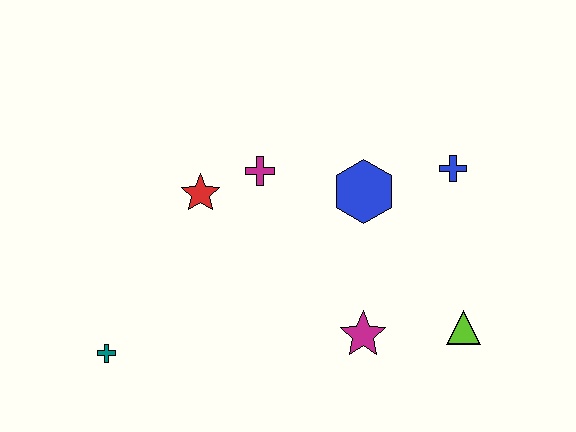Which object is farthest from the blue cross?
The teal cross is farthest from the blue cross.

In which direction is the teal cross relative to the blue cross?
The teal cross is to the left of the blue cross.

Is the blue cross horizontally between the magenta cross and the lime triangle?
Yes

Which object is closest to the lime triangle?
The magenta star is closest to the lime triangle.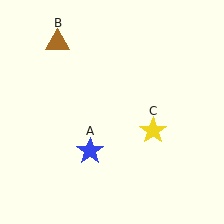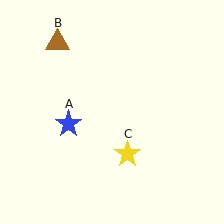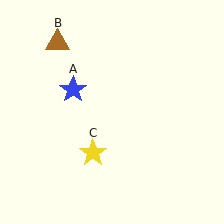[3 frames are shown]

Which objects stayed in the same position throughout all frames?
Brown triangle (object B) remained stationary.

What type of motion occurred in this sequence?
The blue star (object A), yellow star (object C) rotated clockwise around the center of the scene.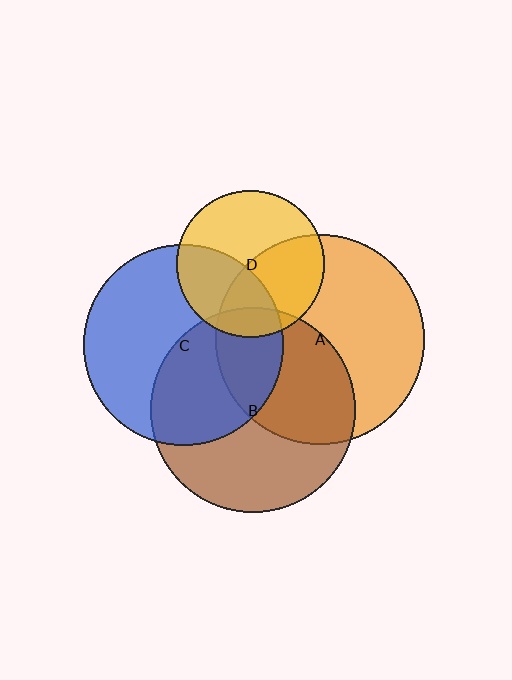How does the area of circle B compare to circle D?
Approximately 1.9 times.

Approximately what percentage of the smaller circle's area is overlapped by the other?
Approximately 40%.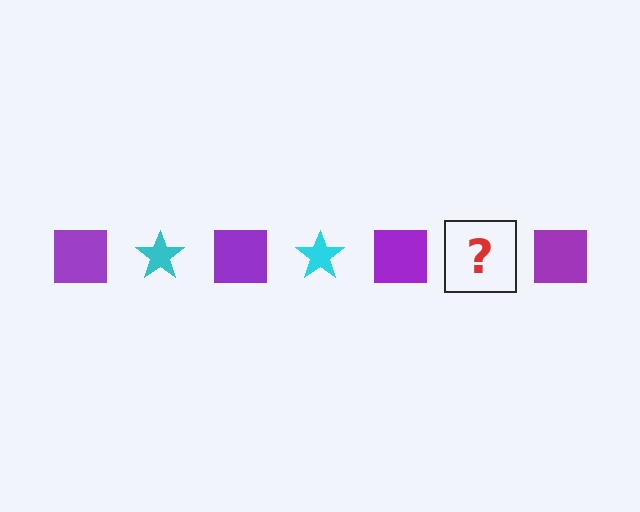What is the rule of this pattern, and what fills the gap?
The rule is that the pattern alternates between purple square and cyan star. The gap should be filled with a cyan star.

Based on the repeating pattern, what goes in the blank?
The blank should be a cyan star.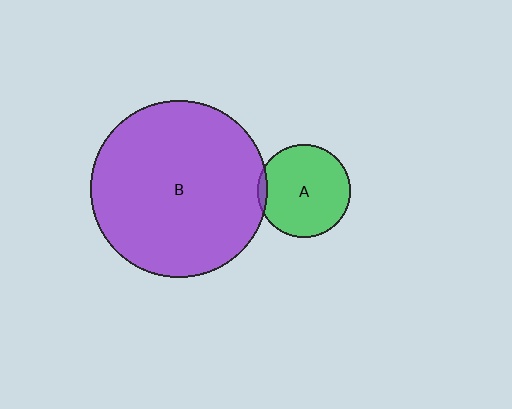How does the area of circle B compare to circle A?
Approximately 3.7 times.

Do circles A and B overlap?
Yes.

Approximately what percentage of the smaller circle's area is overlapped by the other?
Approximately 5%.